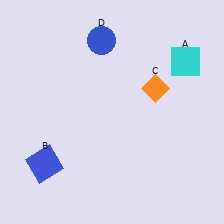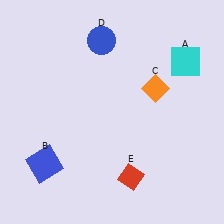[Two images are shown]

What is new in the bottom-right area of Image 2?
A red diamond (E) was added in the bottom-right area of Image 2.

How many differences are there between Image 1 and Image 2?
There is 1 difference between the two images.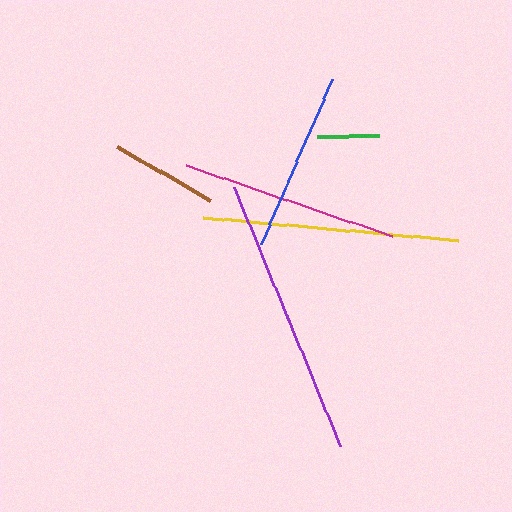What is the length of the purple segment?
The purple segment is approximately 279 pixels long.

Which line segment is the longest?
The purple line is the longest at approximately 279 pixels.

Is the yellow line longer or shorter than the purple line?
The purple line is longer than the yellow line.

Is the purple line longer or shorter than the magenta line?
The purple line is longer than the magenta line.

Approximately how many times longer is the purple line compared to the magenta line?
The purple line is approximately 1.3 times the length of the magenta line.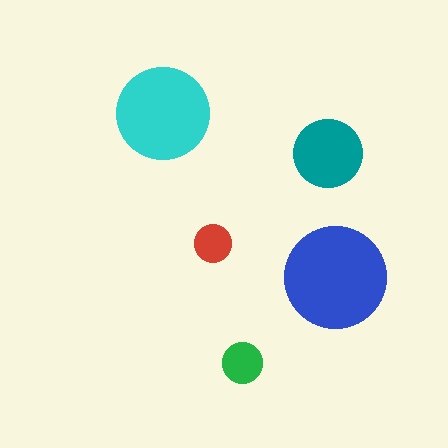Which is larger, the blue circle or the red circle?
The blue one.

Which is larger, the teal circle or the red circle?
The teal one.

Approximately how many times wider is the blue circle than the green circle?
About 2.5 times wider.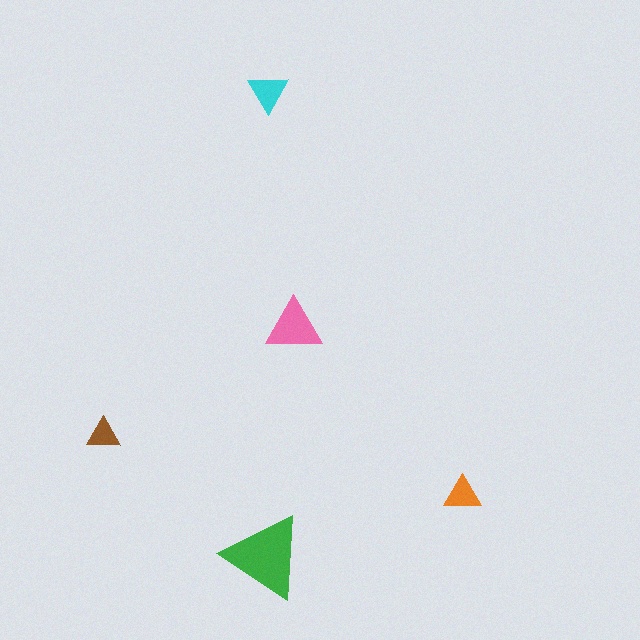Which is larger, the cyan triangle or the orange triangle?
The cyan one.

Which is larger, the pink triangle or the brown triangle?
The pink one.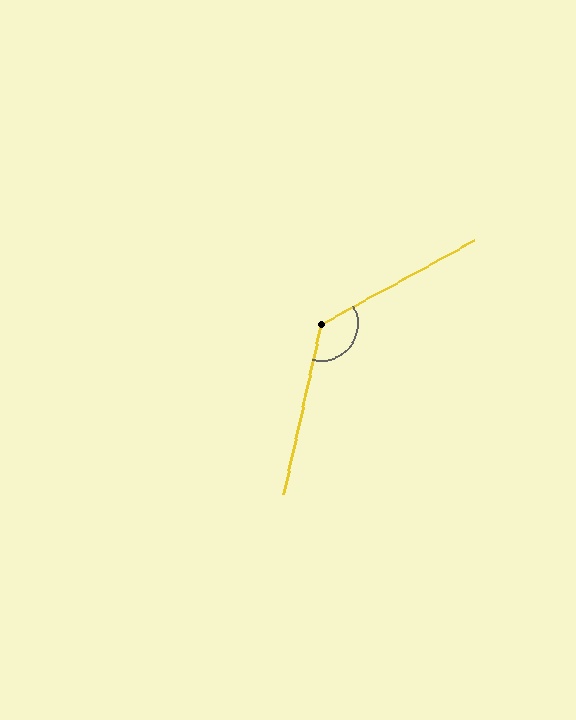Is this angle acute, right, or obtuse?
It is obtuse.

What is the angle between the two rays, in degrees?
Approximately 131 degrees.